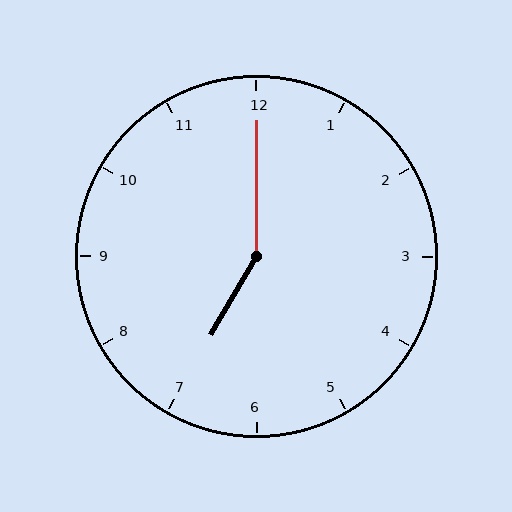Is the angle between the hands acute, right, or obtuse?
It is obtuse.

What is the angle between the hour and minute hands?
Approximately 150 degrees.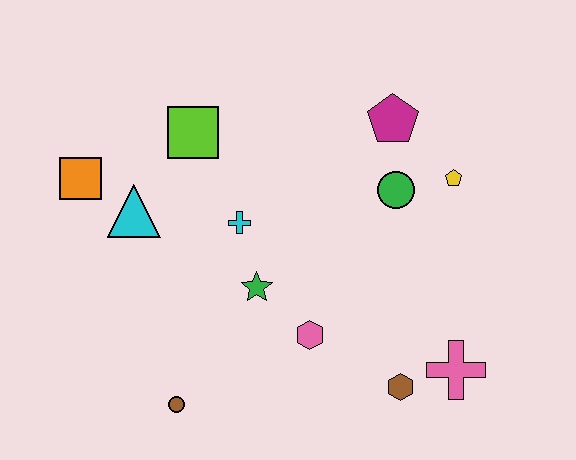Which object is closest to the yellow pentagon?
The green circle is closest to the yellow pentagon.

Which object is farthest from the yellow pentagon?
The orange square is farthest from the yellow pentagon.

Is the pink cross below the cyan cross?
Yes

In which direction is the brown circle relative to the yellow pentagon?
The brown circle is to the left of the yellow pentagon.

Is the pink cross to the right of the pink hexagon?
Yes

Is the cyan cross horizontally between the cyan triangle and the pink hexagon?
Yes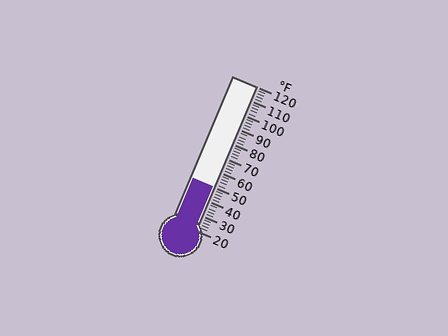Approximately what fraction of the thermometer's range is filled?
The thermometer is filled to approximately 30% of its range.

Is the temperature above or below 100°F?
The temperature is below 100°F.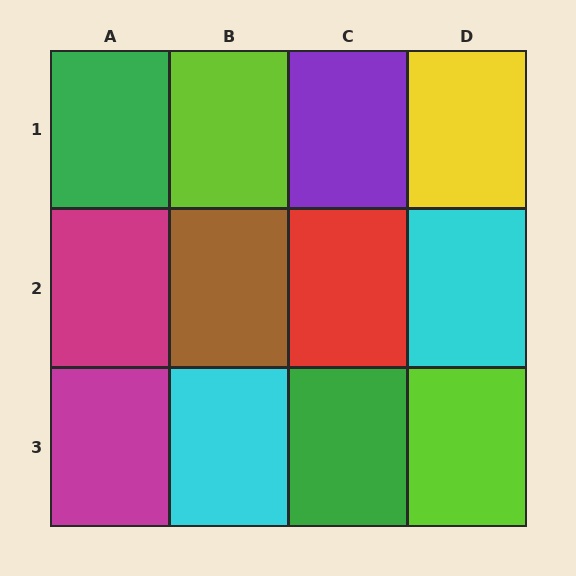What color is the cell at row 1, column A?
Green.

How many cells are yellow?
1 cell is yellow.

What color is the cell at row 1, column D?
Yellow.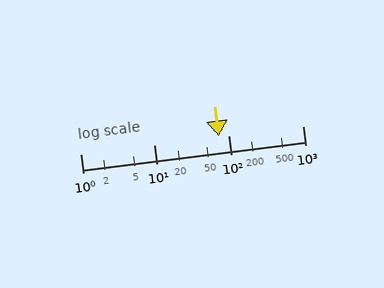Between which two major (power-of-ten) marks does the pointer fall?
The pointer is between 10 and 100.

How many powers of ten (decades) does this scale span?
The scale spans 3 decades, from 1 to 1000.